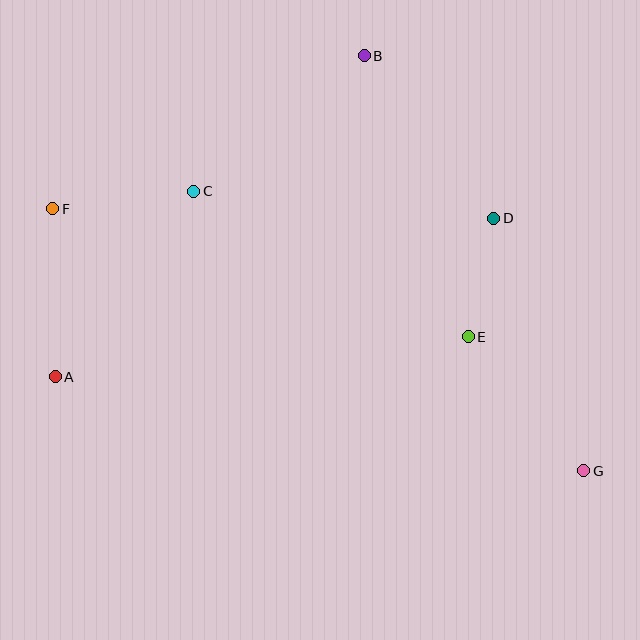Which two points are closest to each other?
Points D and E are closest to each other.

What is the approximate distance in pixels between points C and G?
The distance between C and G is approximately 480 pixels.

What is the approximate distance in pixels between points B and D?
The distance between B and D is approximately 208 pixels.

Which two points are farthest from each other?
Points F and G are farthest from each other.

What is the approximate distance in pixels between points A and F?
The distance between A and F is approximately 168 pixels.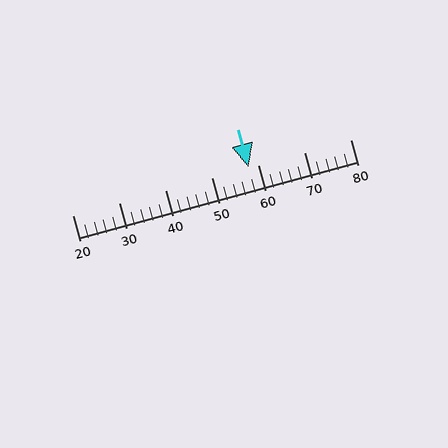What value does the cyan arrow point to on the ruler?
The cyan arrow points to approximately 58.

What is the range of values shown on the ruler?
The ruler shows values from 20 to 80.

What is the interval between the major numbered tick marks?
The major tick marks are spaced 10 units apart.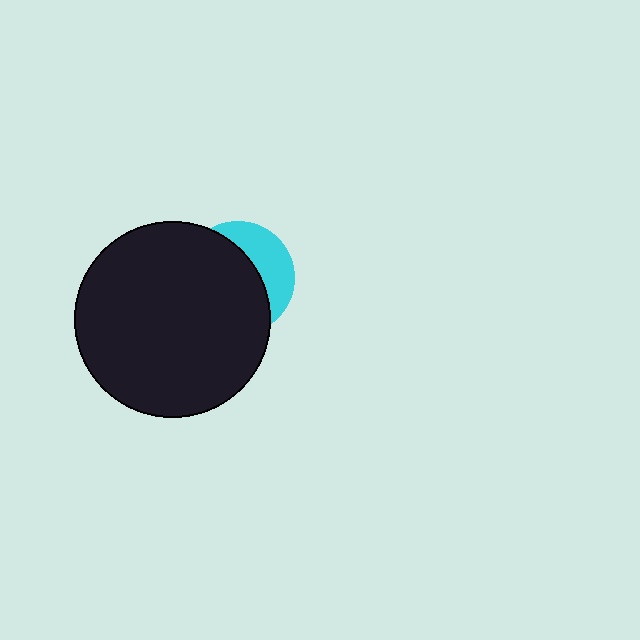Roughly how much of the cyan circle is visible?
A small part of it is visible (roughly 33%).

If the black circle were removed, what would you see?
You would see the complete cyan circle.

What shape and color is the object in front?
The object in front is a black circle.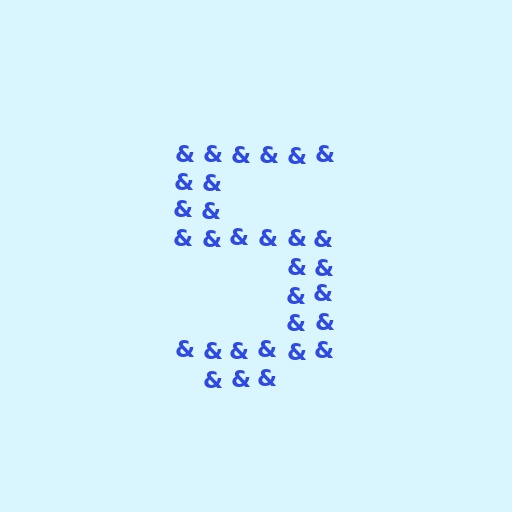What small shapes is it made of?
It is made of small ampersands.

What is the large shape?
The large shape is the digit 5.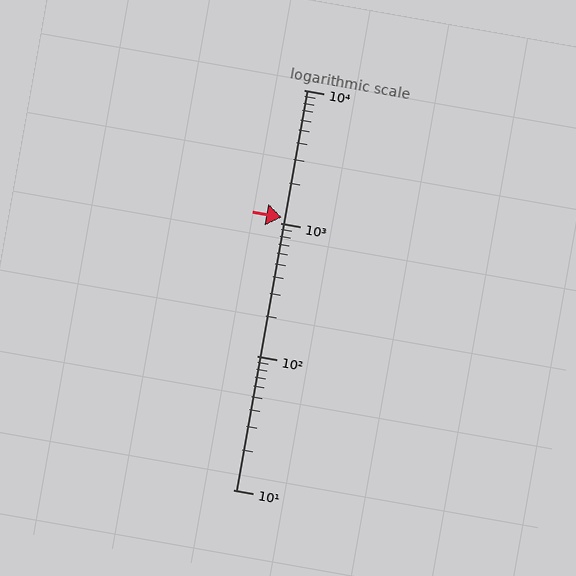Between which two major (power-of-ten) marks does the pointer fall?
The pointer is between 1000 and 10000.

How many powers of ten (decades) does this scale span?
The scale spans 3 decades, from 10 to 10000.